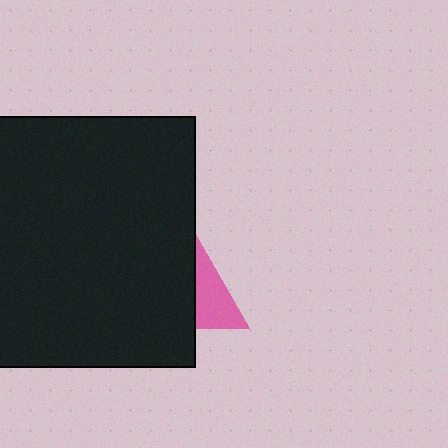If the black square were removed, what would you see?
You would see the complete pink triangle.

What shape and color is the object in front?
The object in front is a black square.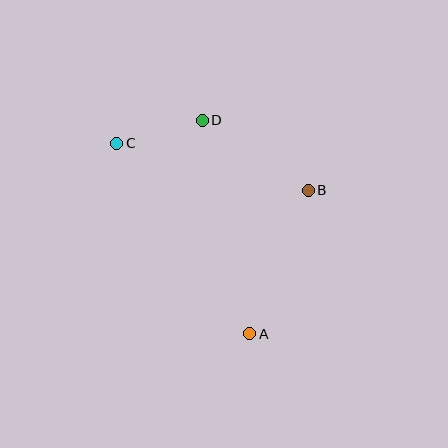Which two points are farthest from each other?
Points A and C are farthest from each other.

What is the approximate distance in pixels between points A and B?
The distance between A and B is approximately 155 pixels.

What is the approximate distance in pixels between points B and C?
The distance between B and C is approximately 197 pixels.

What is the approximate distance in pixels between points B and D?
The distance between B and D is approximately 127 pixels.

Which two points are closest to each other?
Points C and D are closest to each other.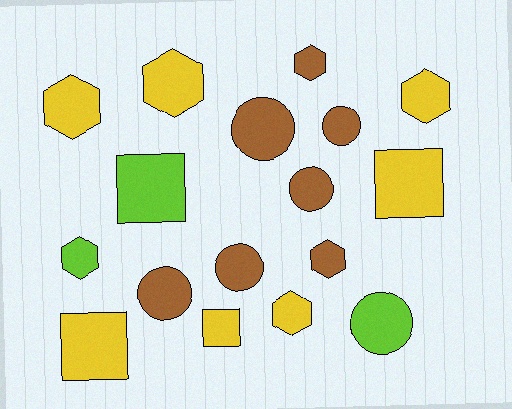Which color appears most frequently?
Yellow, with 7 objects.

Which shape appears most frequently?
Hexagon, with 7 objects.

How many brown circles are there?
There are 5 brown circles.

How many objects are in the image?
There are 17 objects.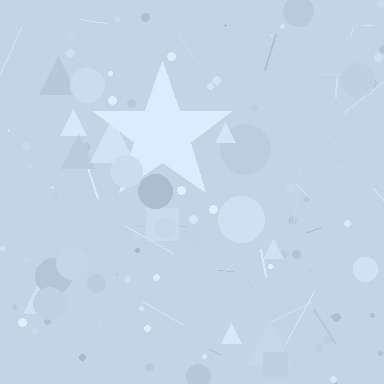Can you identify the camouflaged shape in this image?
The camouflaged shape is a star.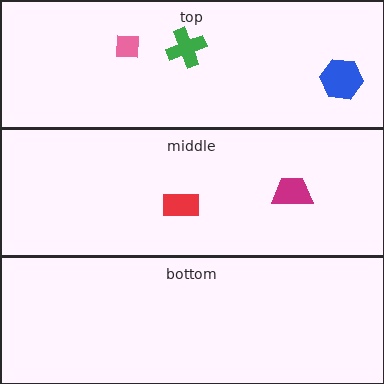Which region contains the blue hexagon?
The top region.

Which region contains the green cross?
The top region.